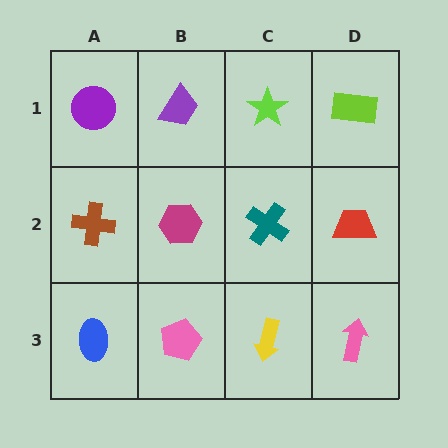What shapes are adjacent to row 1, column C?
A teal cross (row 2, column C), a purple trapezoid (row 1, column B), a lime rectangle (row 1, column D).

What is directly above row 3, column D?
A red trapezoid.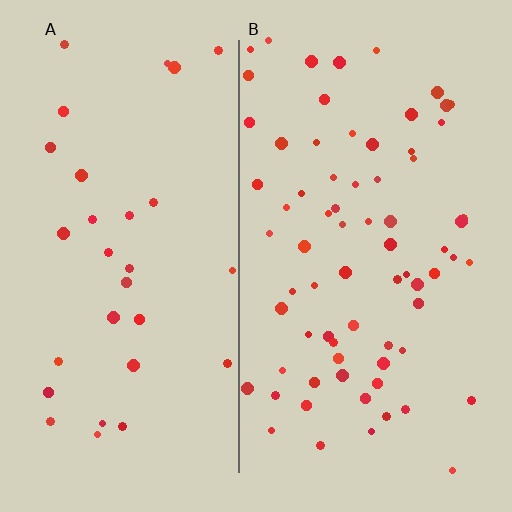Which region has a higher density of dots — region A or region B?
B (the right).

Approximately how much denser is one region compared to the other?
Approximately 2.4× — region B over region A.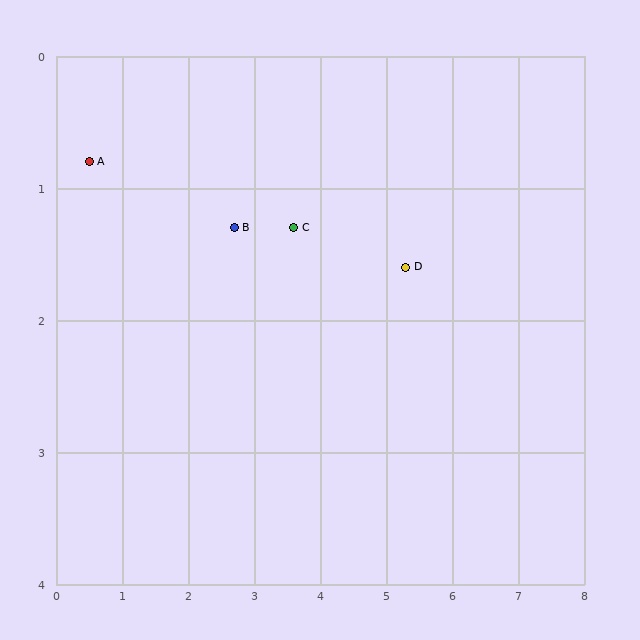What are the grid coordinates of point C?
Point C is at approximately (3.6, 1.3).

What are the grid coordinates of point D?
Point D is at approximately (5.3, 1.6).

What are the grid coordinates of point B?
Point B is at approximately (2.7, 1.3).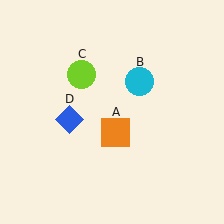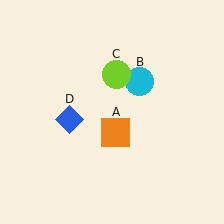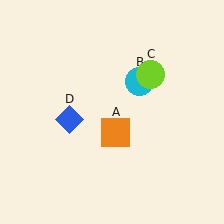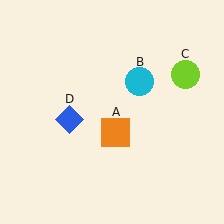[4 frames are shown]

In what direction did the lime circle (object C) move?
The lime circle (object C) moved right.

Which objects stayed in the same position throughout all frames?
Orange square (object A) and cyan circle (object B) and blue diamond (object D) remained stationary.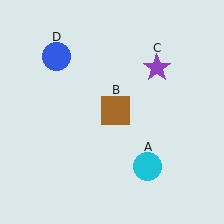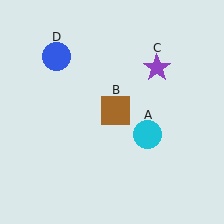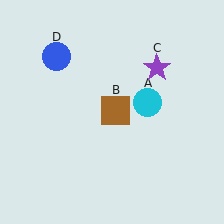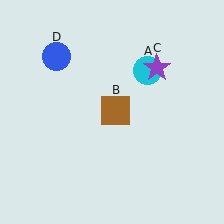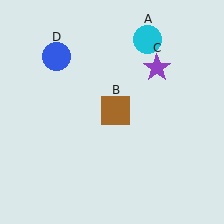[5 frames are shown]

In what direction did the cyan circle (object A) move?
The cyan circle (object A) moved up.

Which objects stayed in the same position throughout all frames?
Brown square (object B) and purple star (object C) and blue circle (object D) remained stationary.